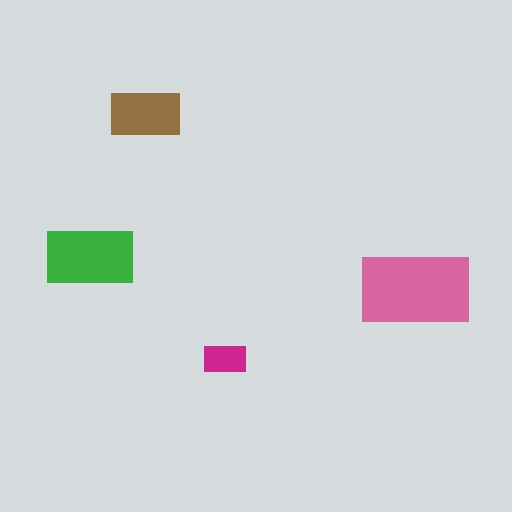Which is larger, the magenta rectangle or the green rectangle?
The green one.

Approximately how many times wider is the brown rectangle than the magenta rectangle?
About 1.5 times wider.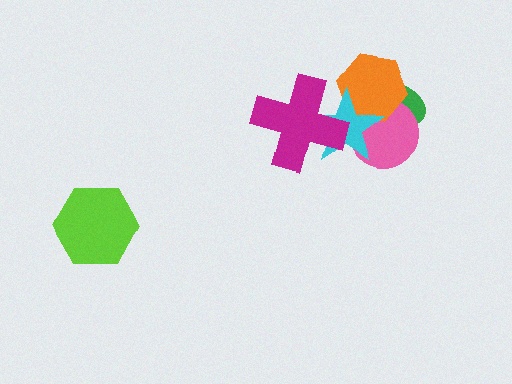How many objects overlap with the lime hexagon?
0 objects overlap with the lime hexagon.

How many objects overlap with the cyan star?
4 objects overlap with the cyan star.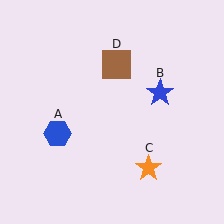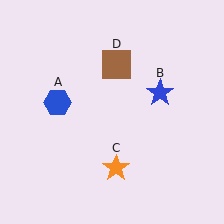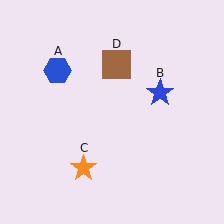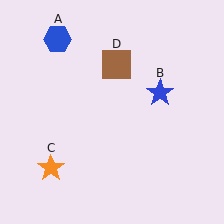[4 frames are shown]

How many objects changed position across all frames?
2 objects changed position: blue hexagon (object A), orange star (object C).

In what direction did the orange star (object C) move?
The orange star (object C) moved left.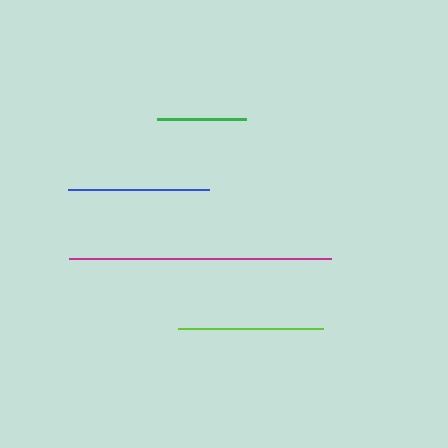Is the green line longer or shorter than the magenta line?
The magenta line is longer than the green line.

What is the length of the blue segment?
The blue segment is approximately 142 pixels long.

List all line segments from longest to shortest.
From longest to shortest: magenta, lime, blue, green.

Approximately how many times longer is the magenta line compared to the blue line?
The magenta line is approximately 1.8 times the length of the blue line.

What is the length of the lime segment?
The lime segment is approximately 145 pixels long.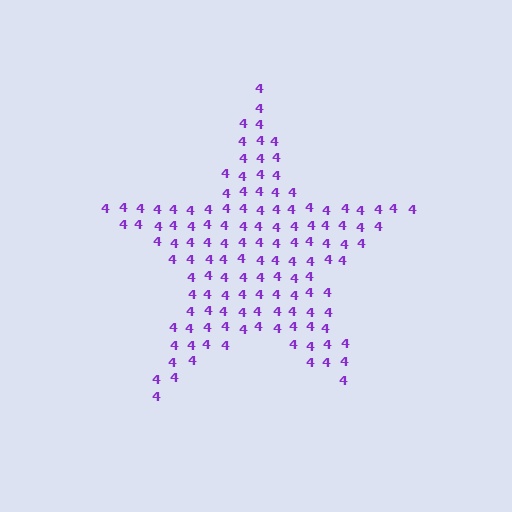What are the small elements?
The small elements are digit 4's.